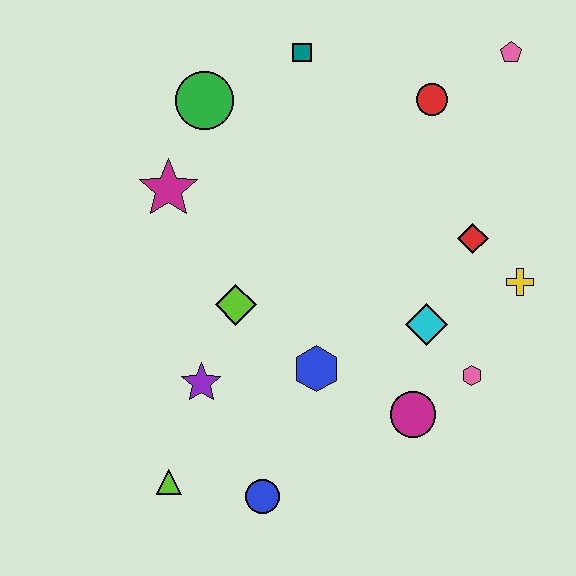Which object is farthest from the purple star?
The pink pentagon is farthest from the purple star.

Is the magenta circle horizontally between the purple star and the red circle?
Yes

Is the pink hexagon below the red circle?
Yes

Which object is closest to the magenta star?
The green circle is closest to the magenta star.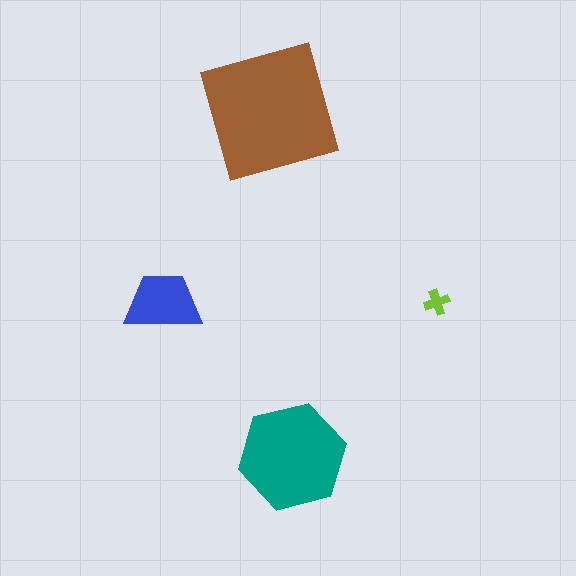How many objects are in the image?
There are 4 objects in the image.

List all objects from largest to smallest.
The brown square, the teal hexagon, the blue trapezoid, the lime cross.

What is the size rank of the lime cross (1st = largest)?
4th.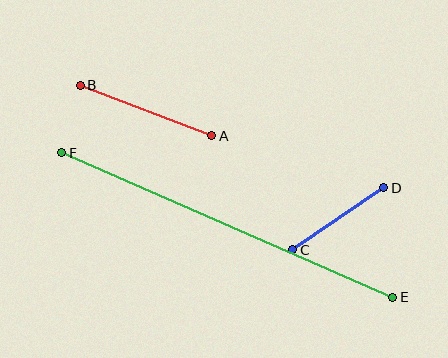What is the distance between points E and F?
The distance is approximately 361 pixels.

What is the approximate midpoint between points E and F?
The midpoint is at approximately (227, 225) pixels.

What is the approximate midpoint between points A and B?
The midpoint is at approximately (146, 111) pixels.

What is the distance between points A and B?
The distance is approximately 141 pixels.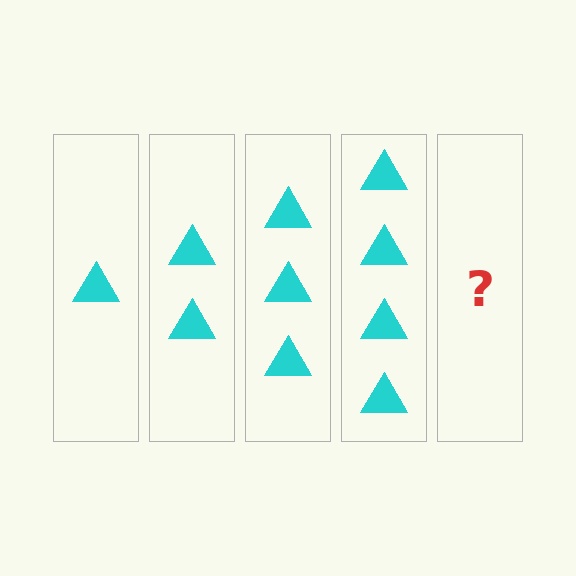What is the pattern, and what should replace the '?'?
The pattern is that each step adds one more triangle. The '?' should be 5 triangles.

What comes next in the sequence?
The next element should be 5 triangles.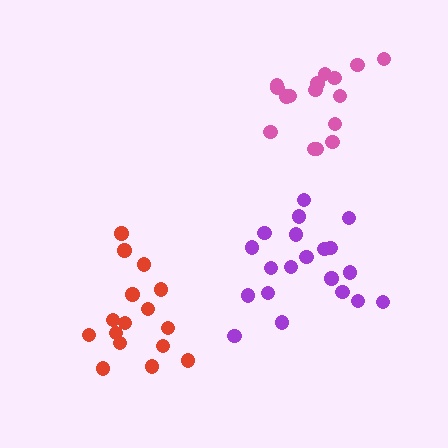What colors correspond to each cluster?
The clusters are colored: red, pink, purple.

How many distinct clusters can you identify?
There are 3 distinct clusters.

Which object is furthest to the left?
The red cluster is leftmost.